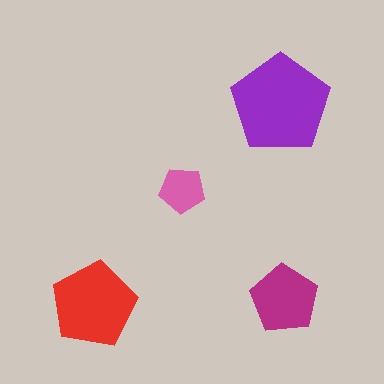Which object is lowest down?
The red pentagon is bottommost.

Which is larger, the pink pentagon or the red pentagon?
The red one.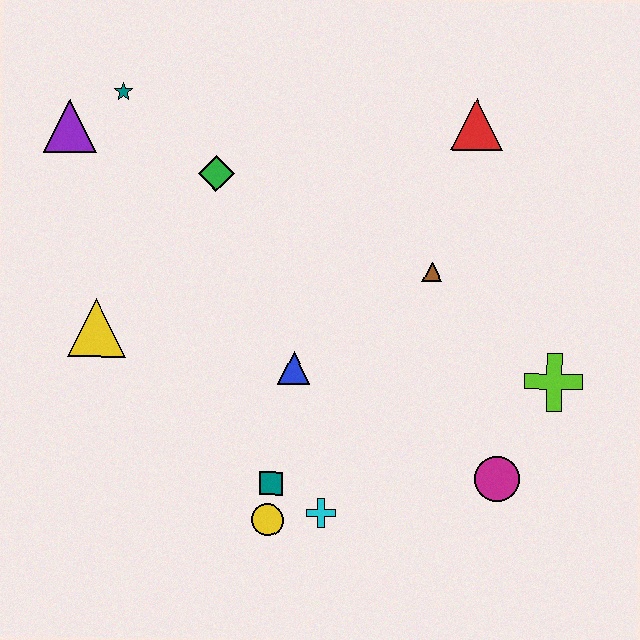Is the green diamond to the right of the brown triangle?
No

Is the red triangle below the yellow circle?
No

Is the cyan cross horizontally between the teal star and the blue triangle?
No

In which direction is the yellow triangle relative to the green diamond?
The yellow triangle is below the green diamond.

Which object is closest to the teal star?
The purple triangle is closest to the teal star.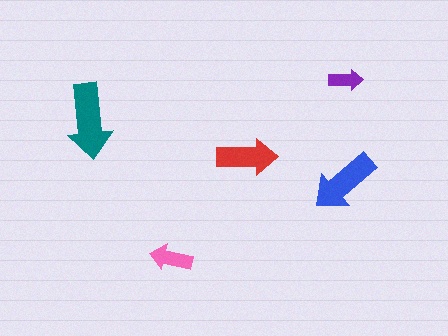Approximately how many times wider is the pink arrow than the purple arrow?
About 1.5 times wider.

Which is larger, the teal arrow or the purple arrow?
The teal one.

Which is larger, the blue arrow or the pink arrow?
The blue one.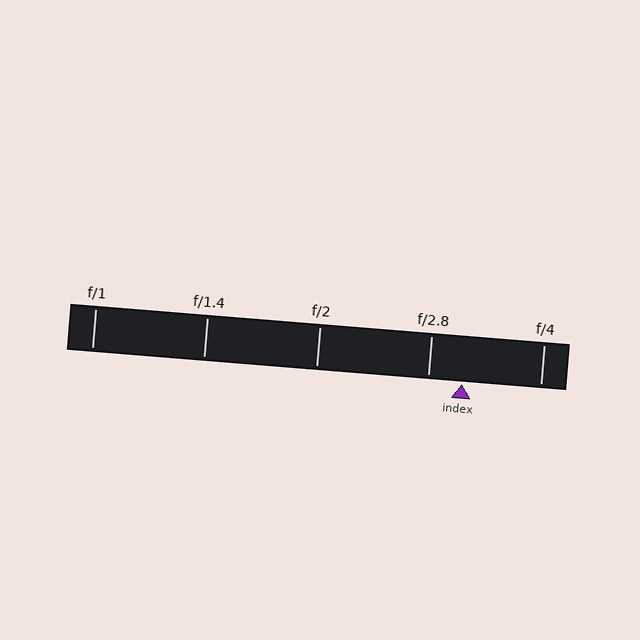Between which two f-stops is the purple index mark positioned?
The index mark is between f/2.8 and f/4.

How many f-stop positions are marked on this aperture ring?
There are 5 f-stop positions marked.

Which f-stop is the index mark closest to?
The index mark is closest to f/2.8.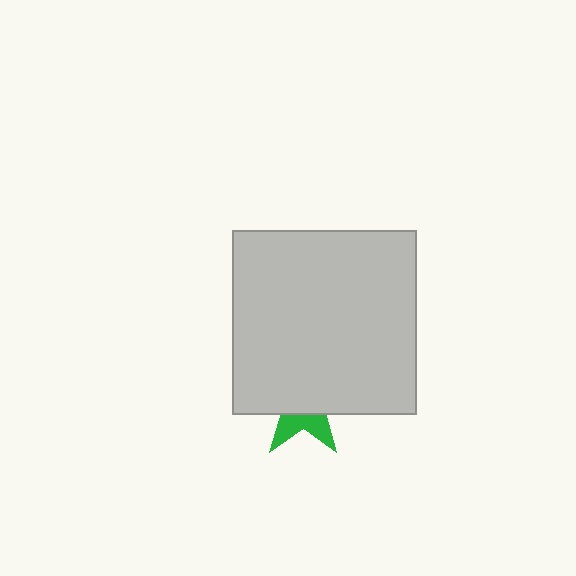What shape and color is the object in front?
The object in front is a light gray square.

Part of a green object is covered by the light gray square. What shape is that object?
It is a star.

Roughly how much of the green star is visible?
A small part of it is visible (roughly 33%).